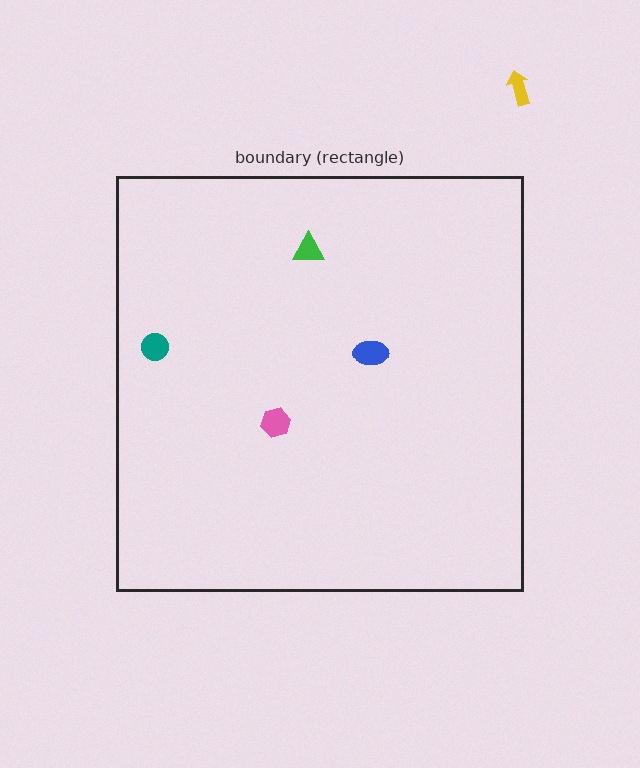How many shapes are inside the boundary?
4 inside, 1 outside.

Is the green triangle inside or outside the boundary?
Inside.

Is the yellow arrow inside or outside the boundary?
Outside.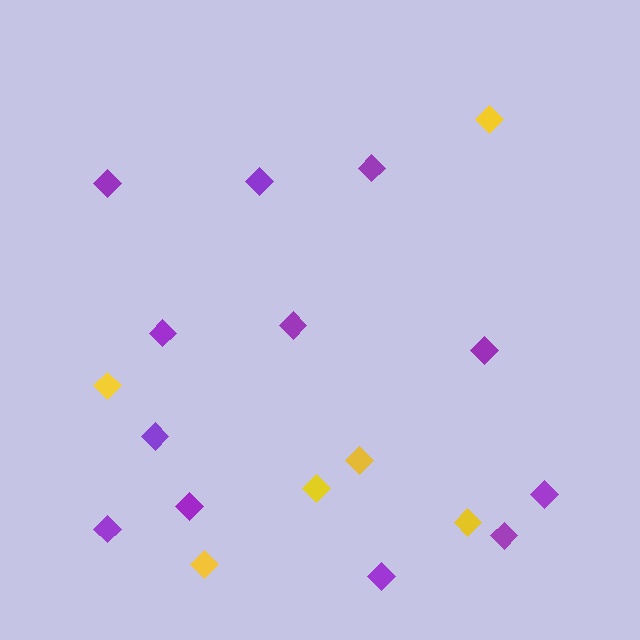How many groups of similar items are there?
There are 2 groups: one group of yellow diamonds (6) and one group of purple diamonds (12).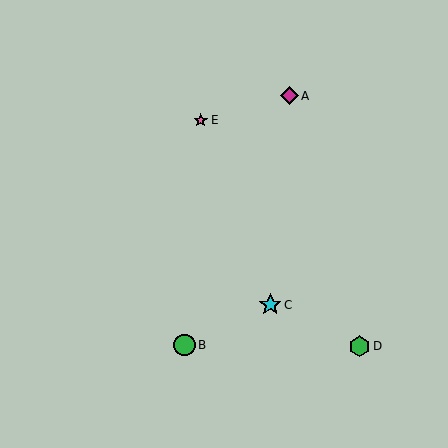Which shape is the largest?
The cyan star (labeled C) is the largest.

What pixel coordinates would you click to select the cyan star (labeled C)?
Click at (270, 305) to select the cyan star C.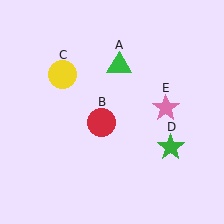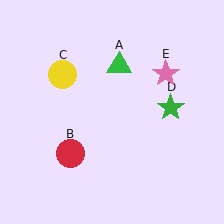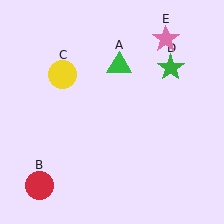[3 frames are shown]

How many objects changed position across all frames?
3 objects changed position: red circle (object B), green star (object D), pink star (object E).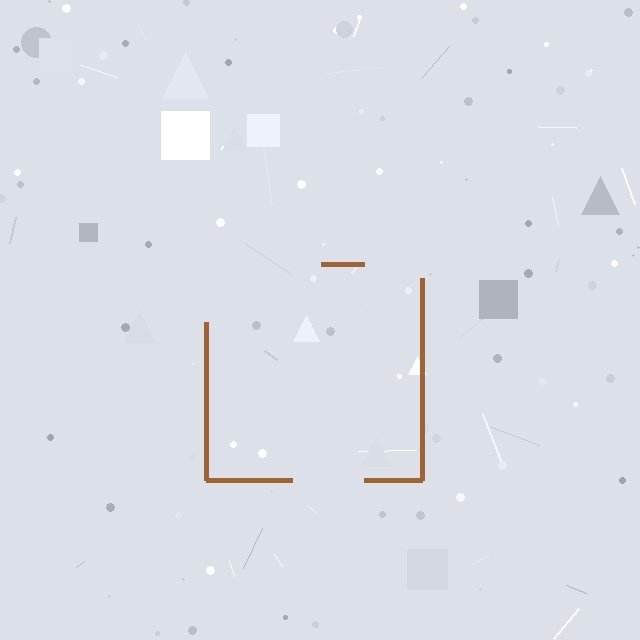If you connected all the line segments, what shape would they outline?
They would outline a square.